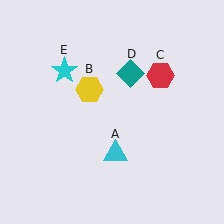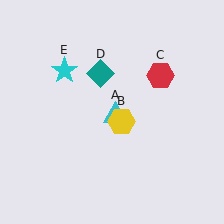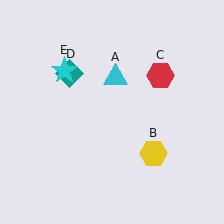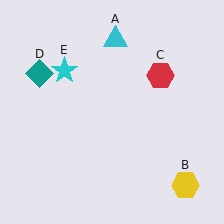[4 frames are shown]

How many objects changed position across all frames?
3 objects changed position: cyan triangle (object A), yellow hexagon (object B), teal diamond (object D).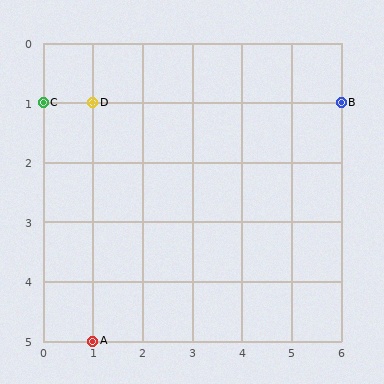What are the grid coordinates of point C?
Point C is at grid coordinates (0, 1).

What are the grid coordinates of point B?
Point B is at grid coordinates (6, 1).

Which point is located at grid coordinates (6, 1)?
Point B is at (6, 1).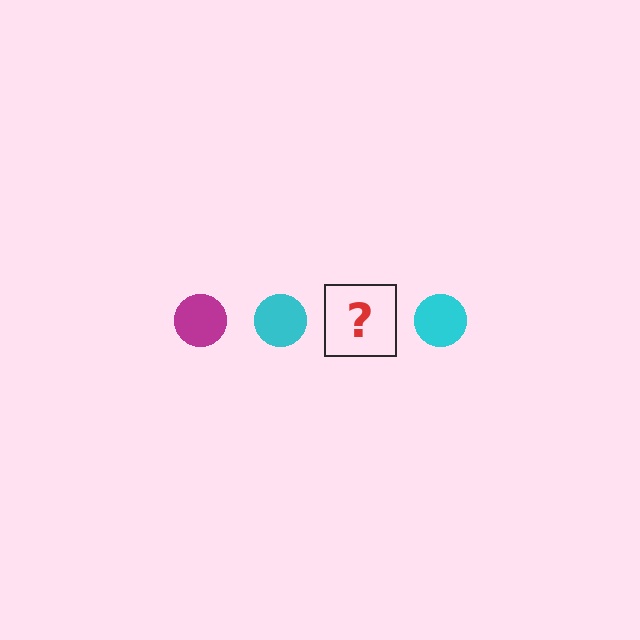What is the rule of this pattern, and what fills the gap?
The rule is that the pattern cycles through magenta, cyan circles. The gap should be filled with a magenta circle.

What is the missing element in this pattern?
The missing element is a magenta circle.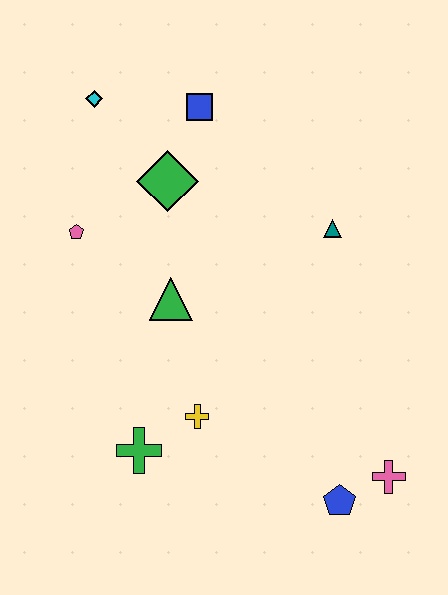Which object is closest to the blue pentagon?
The pink cross is closest to the blue pentagon.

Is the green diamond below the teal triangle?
No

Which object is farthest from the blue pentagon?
The cyan diamond is farthest from the blue pentagon.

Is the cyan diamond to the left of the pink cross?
Yes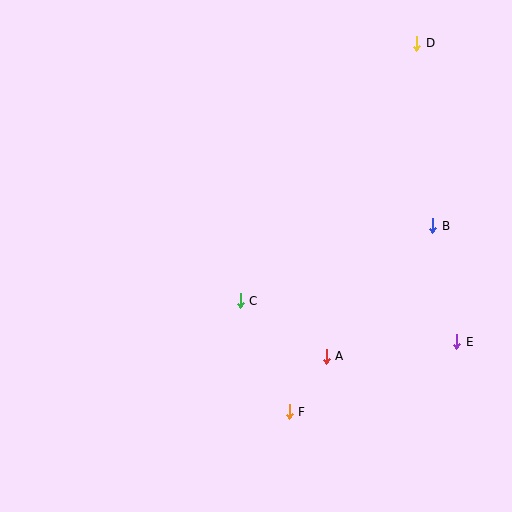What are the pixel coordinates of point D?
Point D is at (417, 43).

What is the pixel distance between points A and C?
The distance between A and C is 102 pixels.